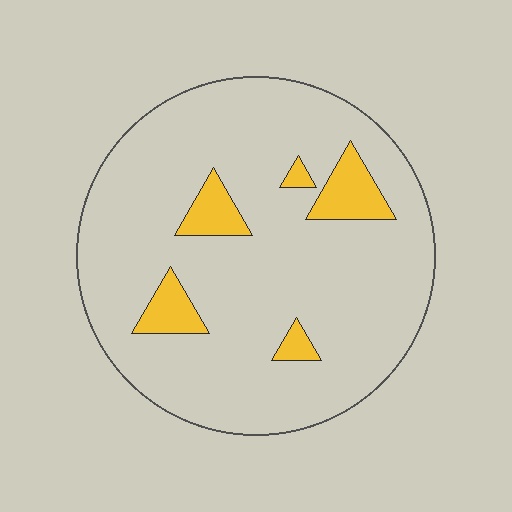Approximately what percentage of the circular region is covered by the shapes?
Approximately 10%.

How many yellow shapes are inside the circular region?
5.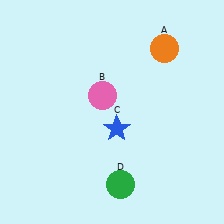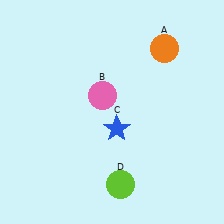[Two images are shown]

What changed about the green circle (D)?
In Image 1, D is green. In Image 2, it changed to lime.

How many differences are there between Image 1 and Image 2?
There is 1 difference between the two images.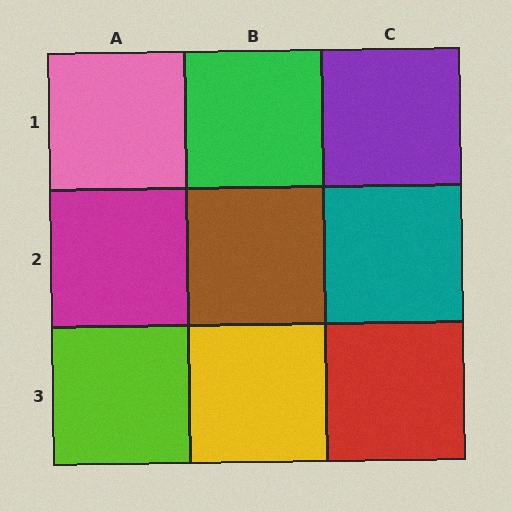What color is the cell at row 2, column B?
Brown.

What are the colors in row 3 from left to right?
Lime, yellow, red.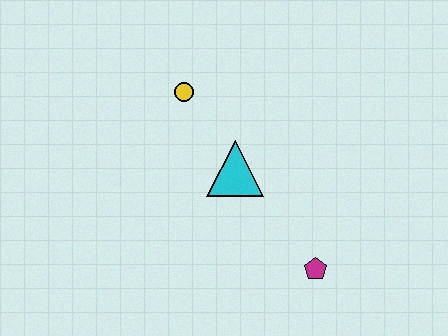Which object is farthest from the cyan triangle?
The magenta pentagon is farthest from the cyan triangle.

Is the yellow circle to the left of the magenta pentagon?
Yes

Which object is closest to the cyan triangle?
The yellow circle is closest to the cyan triangle.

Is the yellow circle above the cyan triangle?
Yes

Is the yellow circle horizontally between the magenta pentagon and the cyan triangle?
No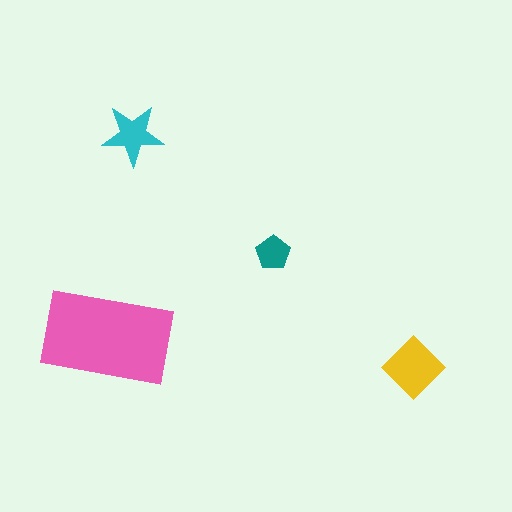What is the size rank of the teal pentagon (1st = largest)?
4th.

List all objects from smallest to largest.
The teal pentagon, the cyan star, the yellow diamond, the pink rectangle.